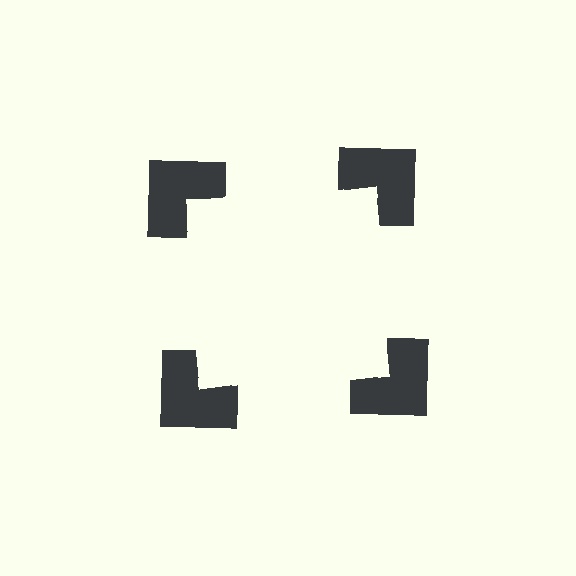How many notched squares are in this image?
There are 4 — one at each vertex of the illusory square.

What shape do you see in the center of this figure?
An illusory square — its edges are inferred from the aligned wedge cuts in the notched squares, not physically drawn.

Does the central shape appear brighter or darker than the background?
It typically appears slightly brighter than the background, even though no actual brightness change is drawn.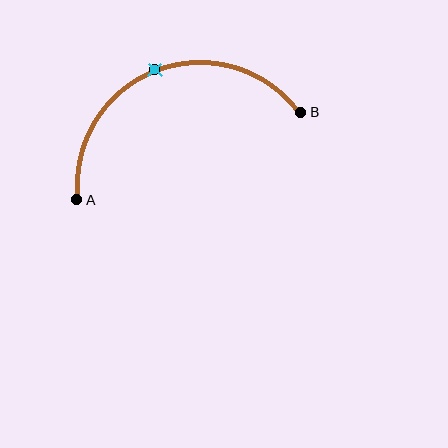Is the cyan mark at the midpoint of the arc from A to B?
Yes. The cyan mark lies on the arc at equal arc-length from both A and B — it is the arc midpoint.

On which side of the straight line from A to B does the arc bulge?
The arc bulges above the straight line connecting A and B.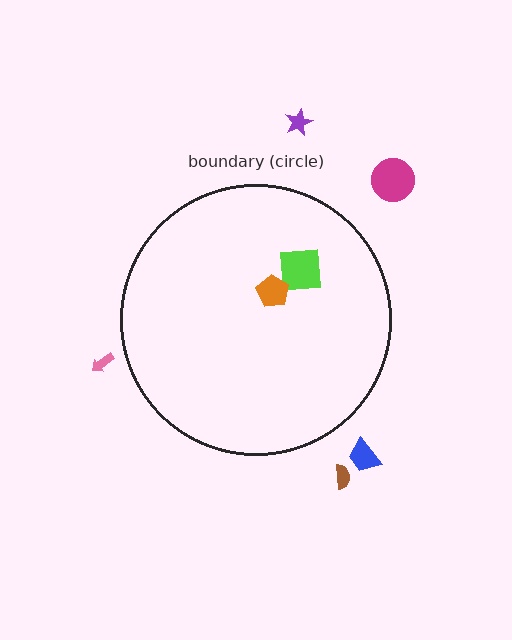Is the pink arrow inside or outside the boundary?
Outside.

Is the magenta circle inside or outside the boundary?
Outside.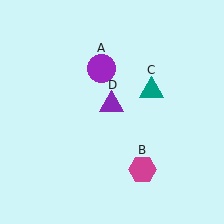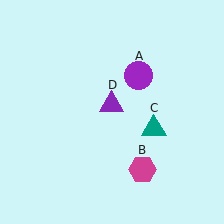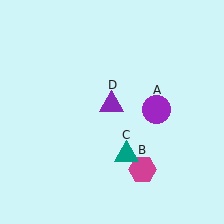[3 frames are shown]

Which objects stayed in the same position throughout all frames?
Magenta hexagon (object B) and purple triangle (object D) remained stationary.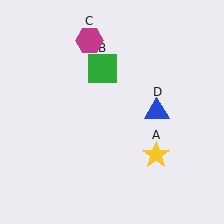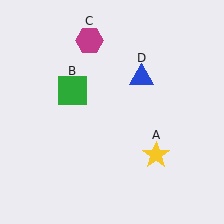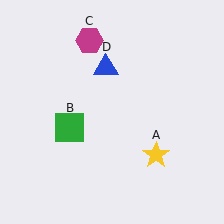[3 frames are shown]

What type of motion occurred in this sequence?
The green square (object B), blue triangle (object D) rotated counterclockwise around the center of the scene.